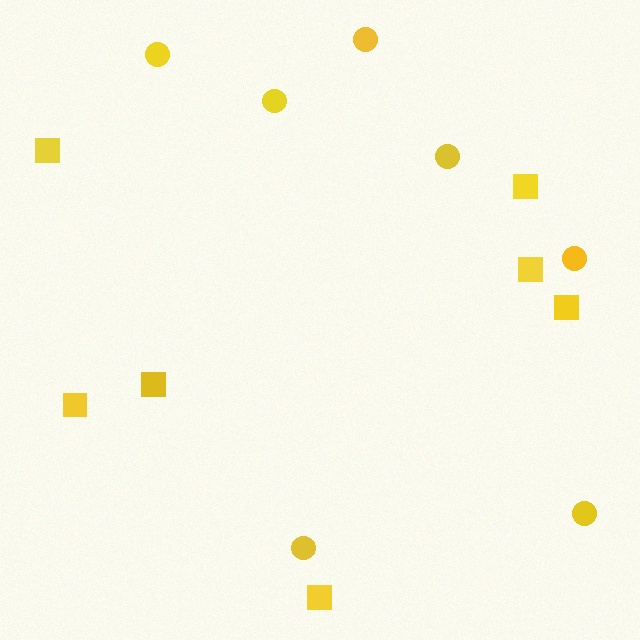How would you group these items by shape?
There are 2 groups: one group of squares (7) and one group of circles (7).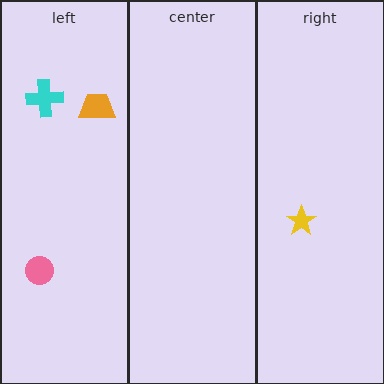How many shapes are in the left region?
3.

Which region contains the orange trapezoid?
The left region.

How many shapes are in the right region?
1.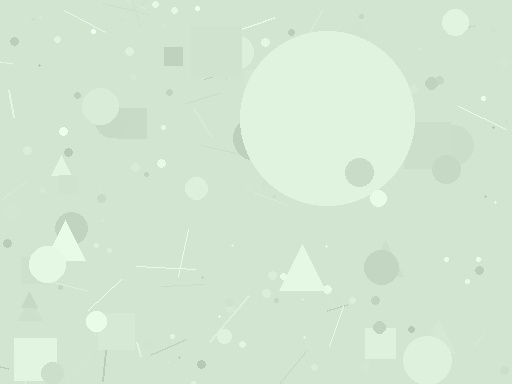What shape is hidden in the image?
A circle is hidden in the image.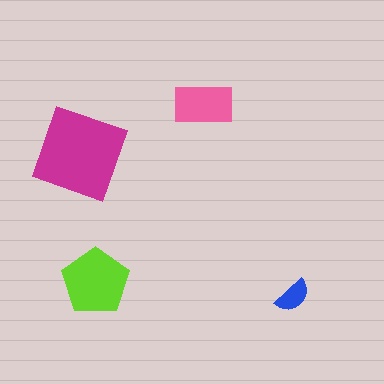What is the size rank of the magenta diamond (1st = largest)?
1st.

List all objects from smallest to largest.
The blue semicircle, the pink rectangle, the lime pentagon, the magenta diamond.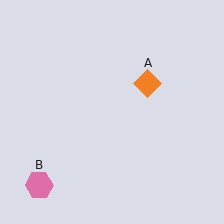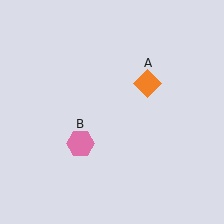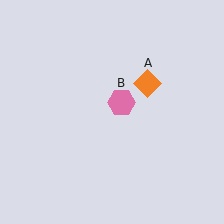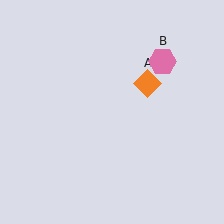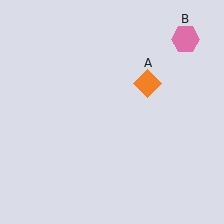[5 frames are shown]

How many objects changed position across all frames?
1 object changed position: pink hexagon (object B).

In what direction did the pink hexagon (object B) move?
The pink hexagon (object B) moved up and to the right.